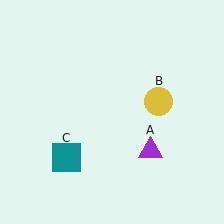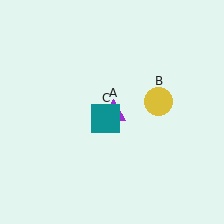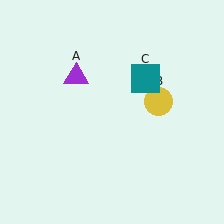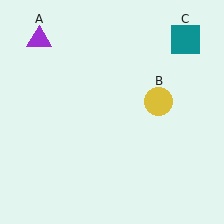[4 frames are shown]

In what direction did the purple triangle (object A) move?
The purple triangle (object A) moved up and to the left.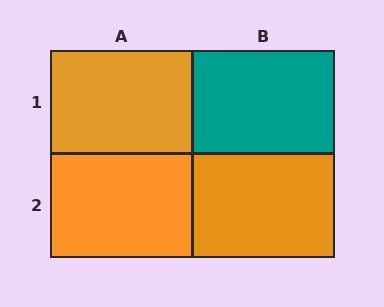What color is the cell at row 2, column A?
Orange.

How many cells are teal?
1 cell is teal.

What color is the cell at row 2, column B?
Orange.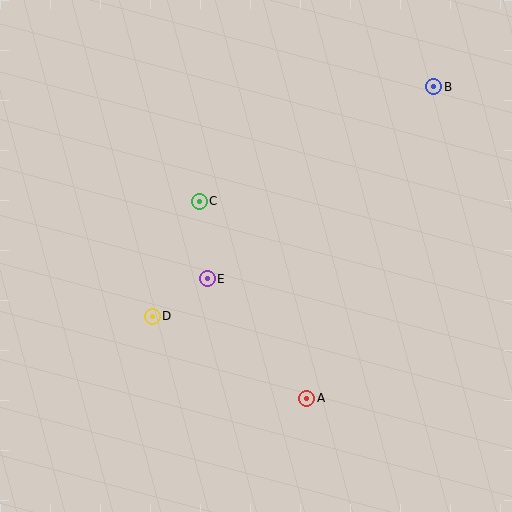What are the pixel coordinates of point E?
Point E is at (207, 279).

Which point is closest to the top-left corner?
Point C is closest to the top-left corner.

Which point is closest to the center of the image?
Point E at (207, 279) is closest to the center.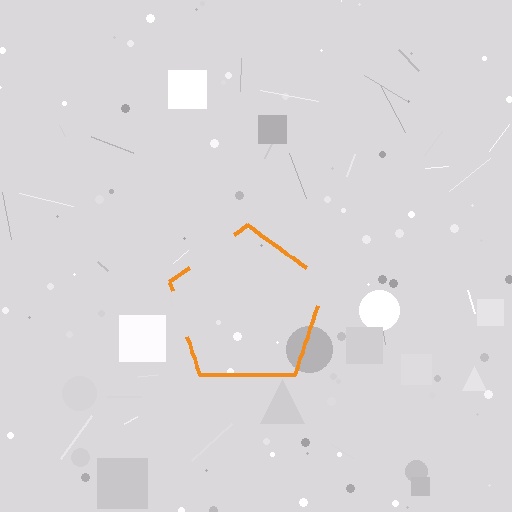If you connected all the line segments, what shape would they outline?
They would outline a pentagon.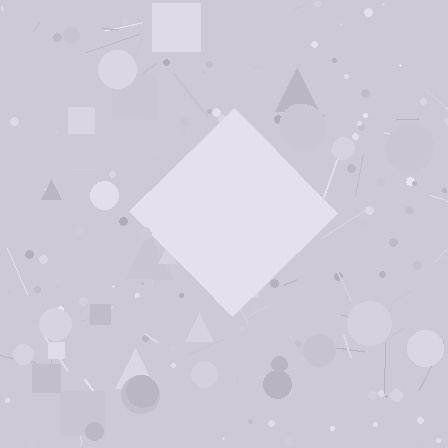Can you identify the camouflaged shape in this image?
The camouflaged shape is a diamond.